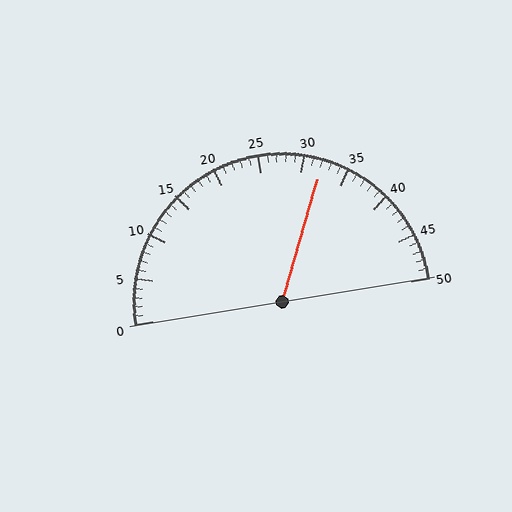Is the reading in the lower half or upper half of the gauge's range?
The reading is in the upper half of the range (0 to 50).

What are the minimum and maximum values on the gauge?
The gauge ranges from 0 to 50.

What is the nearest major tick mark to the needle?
The nearest major tick mark is 30.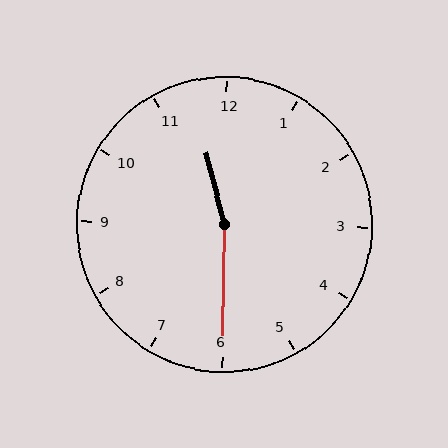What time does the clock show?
11:30.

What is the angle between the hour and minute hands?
Approximately 165 degrees.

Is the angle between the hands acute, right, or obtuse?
It is obtuse.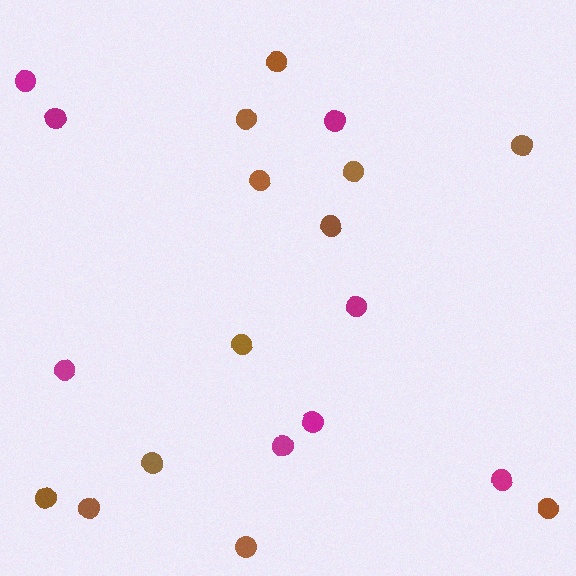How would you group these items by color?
There are 2 groups: one group of brown circles (12) and one group of magenta circles (8).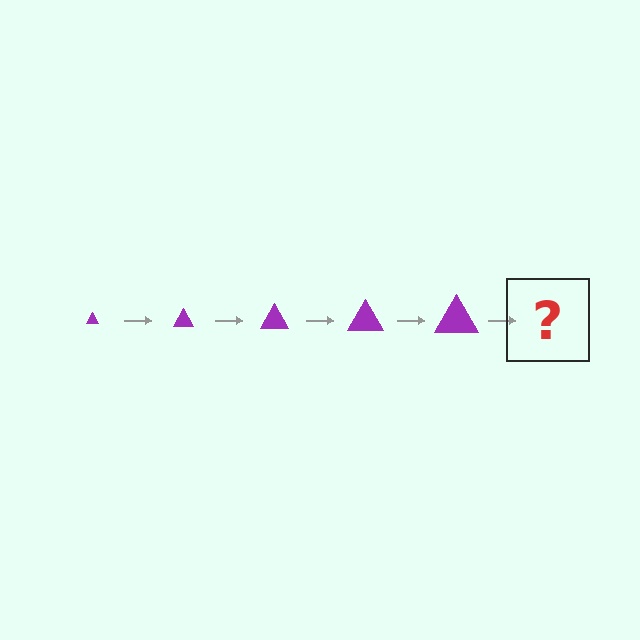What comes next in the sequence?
The next element should be a purple triangle, larger than the previous one.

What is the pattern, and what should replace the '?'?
The pattern is that the triangle gets progressively larger each step. The '?' should be a purple triangle, larger than the previous one.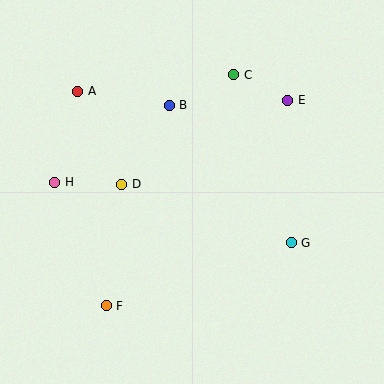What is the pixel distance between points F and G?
The distance between F and G is 195 pixels.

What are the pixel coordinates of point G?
Point G is at (291, 243).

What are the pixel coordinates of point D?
Point D is at (122, 184).